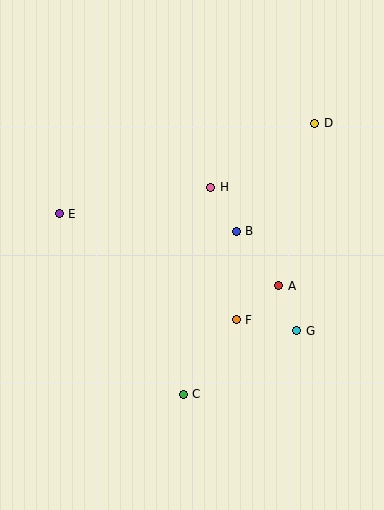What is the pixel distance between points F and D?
The distance between F and D is 211 pixels.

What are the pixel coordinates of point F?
Point F is at (236, 320).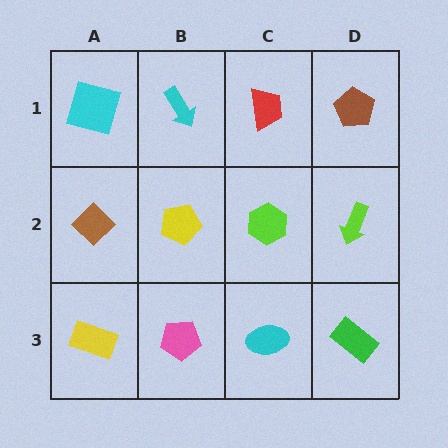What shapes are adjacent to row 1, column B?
A yellow pentagon (row 2, column B), a cyan square (row 1, column A), a red trapezoid (row 1, column C).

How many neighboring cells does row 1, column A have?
2.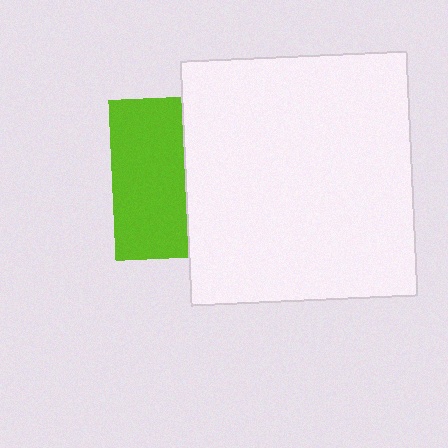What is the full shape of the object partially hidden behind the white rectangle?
The partially hidden object is a lime square.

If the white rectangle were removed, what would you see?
You would see the complete lime square.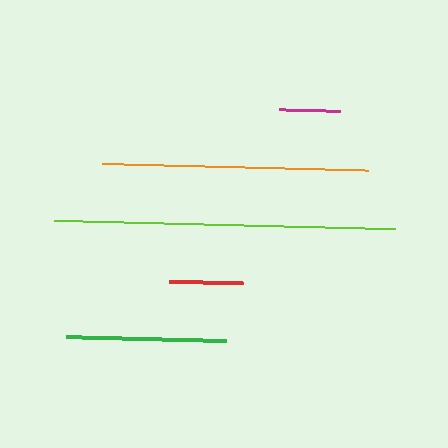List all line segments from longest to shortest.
From longest to shortest: lime, orange, green, red, magenta.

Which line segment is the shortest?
The magenta line is the shortest at approximately 60 pixels.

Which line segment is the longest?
The lime line is the longest at approximately 341 pixels.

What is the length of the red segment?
The red segment is approximately 75 pixels long.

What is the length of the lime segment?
The lime segment is approximately 341 pixels long.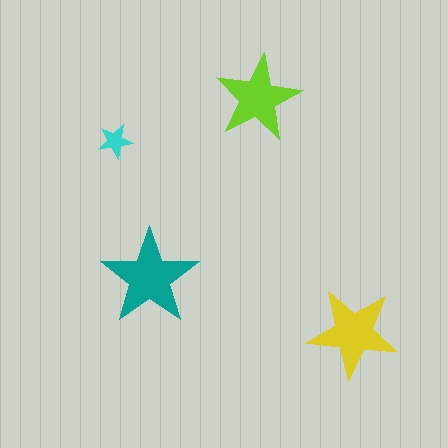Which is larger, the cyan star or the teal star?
The teal one.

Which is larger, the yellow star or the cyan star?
The yellow one.